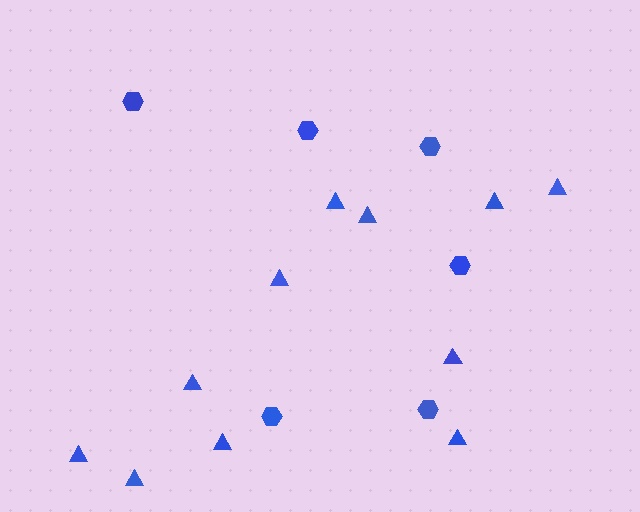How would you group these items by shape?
There are 2 groups: one group of triangles (11) and one group of hexagons (6).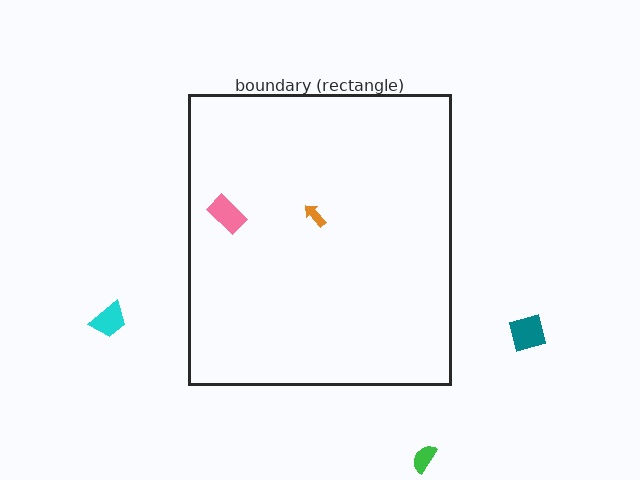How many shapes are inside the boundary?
2 inside, 3 outside.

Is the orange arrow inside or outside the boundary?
Inside.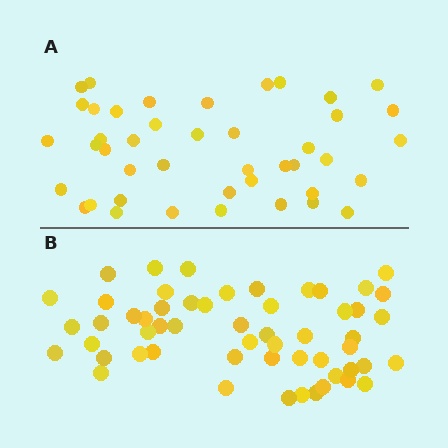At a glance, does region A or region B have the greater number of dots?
Region B (the bottom region) has more dots.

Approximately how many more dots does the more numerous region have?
Region B has roughly 12 or so more dots than region A.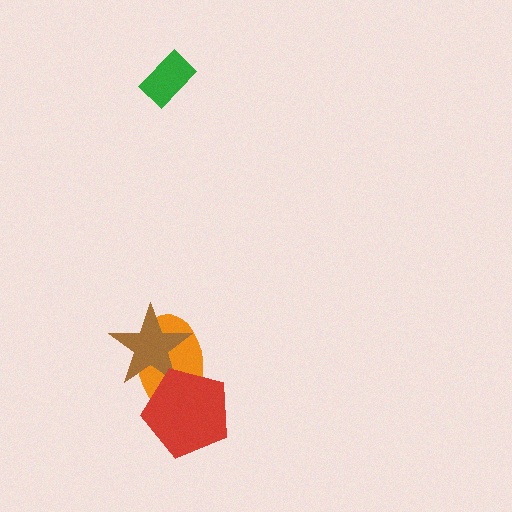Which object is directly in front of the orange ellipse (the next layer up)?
The brown star is directly in front of the orange ellipse.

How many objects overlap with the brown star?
2 objects overlap with the brown star.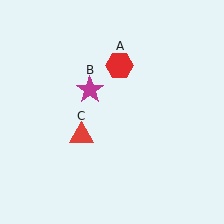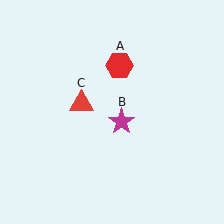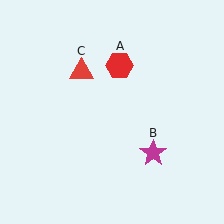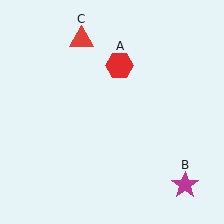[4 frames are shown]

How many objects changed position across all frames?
2 objects changed position: magenta star (object B), red triangle (object C).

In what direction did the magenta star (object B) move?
The magenta star (object B) moved down and to the right.